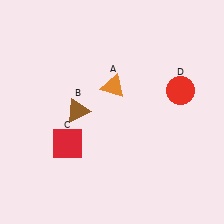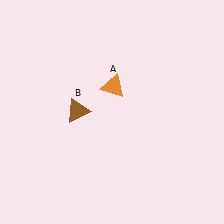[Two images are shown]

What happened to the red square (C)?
The red square (C) was removed in Image 2. It was in the bottom-left area of Image 1.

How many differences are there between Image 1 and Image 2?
There are 2 differences between the two images.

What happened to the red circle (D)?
The red circle (D) was removed in Image 2. It was in the top-right area of Image 1.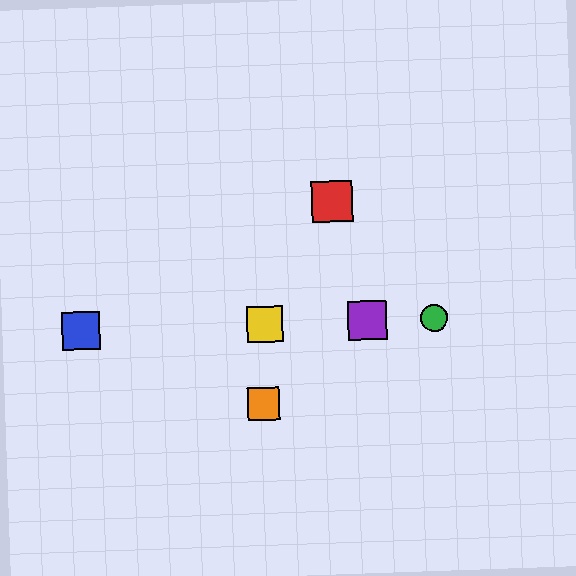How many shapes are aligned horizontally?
4 shapes (the blue square, the green circle, the yellow square, the purple square) are aligned horizontally.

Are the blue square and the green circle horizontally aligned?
Yes, both are at y≈330.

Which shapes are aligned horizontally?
The blue square, the green circle, the yellow square, the purple square are aligned horizontally.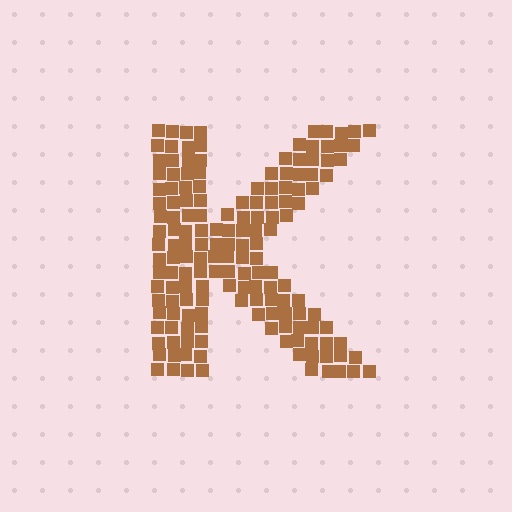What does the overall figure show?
The overall figure shows the letter K.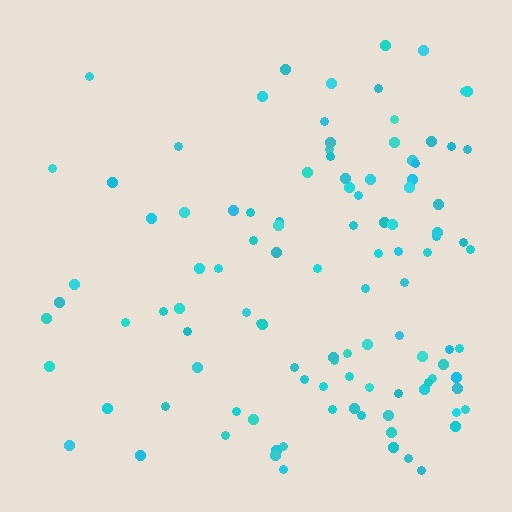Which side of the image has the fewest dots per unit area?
The left.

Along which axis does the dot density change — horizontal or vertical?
Horizontal.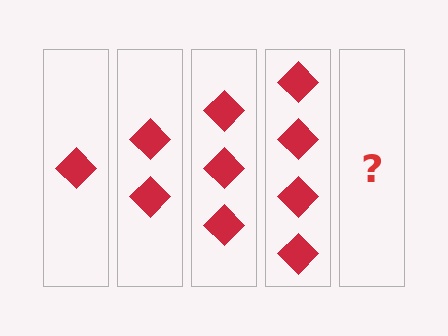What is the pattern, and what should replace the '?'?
The pattern is that each step adds one more diamond. The '?' should be 5 diamonds.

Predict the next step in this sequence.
The next step is 5 diamonds.